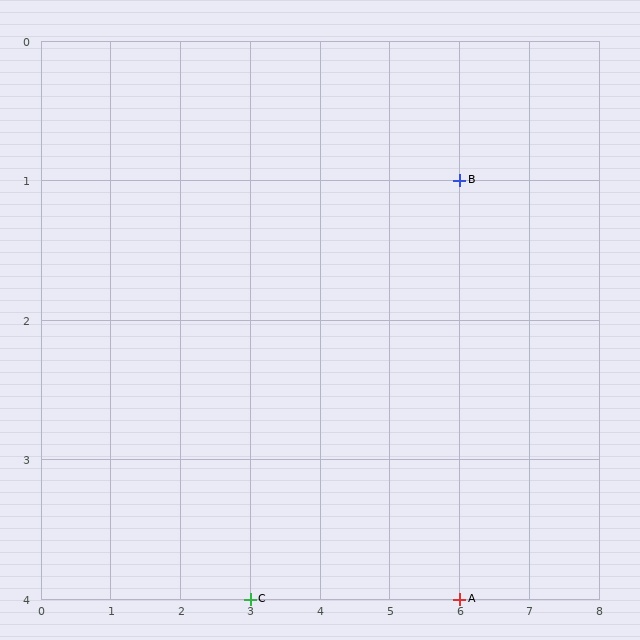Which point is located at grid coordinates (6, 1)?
Point B is at (6, 1).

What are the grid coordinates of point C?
Point C is at grid coordinates (3, 4).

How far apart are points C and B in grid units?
Points C and B are 3 columns and 3 rows apart (about 4.2 grid units diagonally).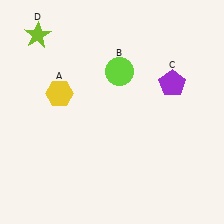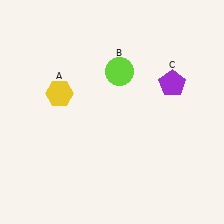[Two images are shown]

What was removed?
The lime star (D) was removed in Image 2.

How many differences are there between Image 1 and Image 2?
There is 1 difference between the two images.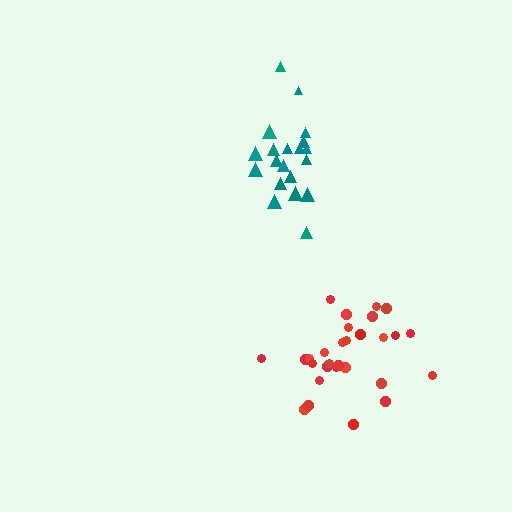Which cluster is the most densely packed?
Teal.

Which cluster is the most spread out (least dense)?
Red.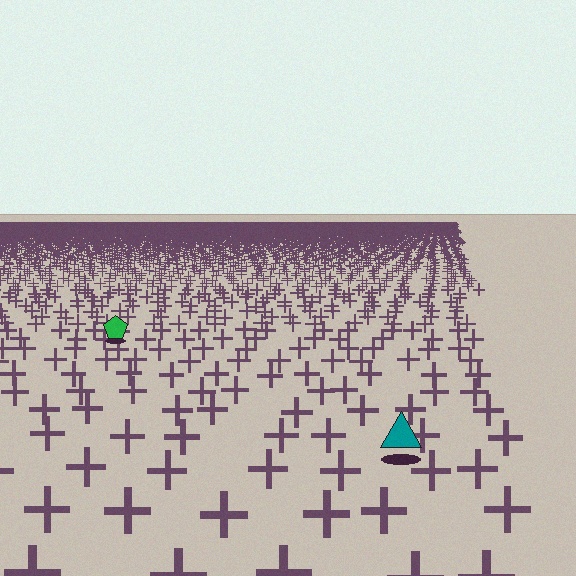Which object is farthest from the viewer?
The green pentagon is farthest from the viewer. It appears smaller and the ground texture around it is denser.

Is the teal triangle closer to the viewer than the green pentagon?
Yes. The teal triangle is closer — you can tell from the texture gradient: the ground texture is coarser near it.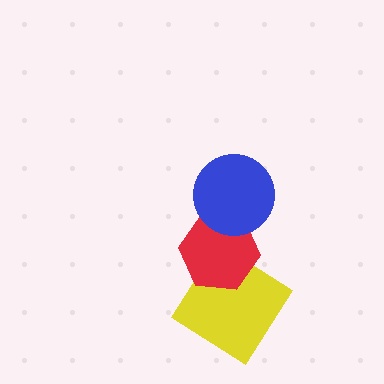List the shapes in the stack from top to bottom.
From top to bottom: the blue circle, the red hexagon, the yellow diamond.